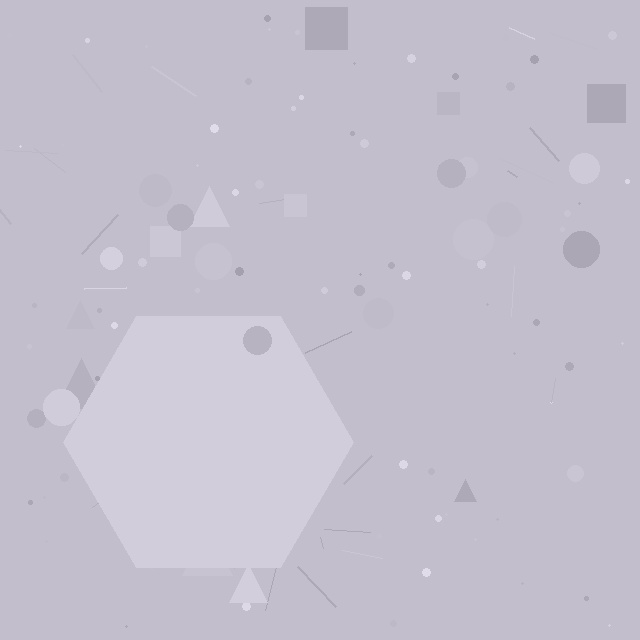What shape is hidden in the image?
A hexagon is hidden in the image.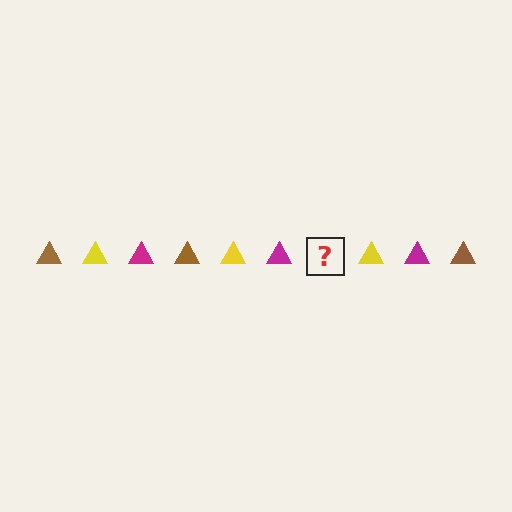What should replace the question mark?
The question mark should be replaced with a brown triangle.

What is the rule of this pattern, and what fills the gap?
The rule is that the pattern cycles through brown, yellow, magenta triangles. The gap should be filled with a brown triangle.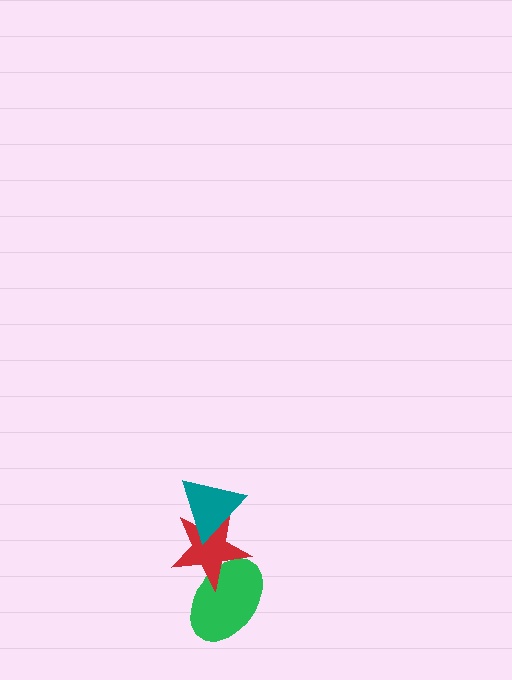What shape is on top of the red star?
The teal triangle is on top of the red star.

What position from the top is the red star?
The red star is 2nd from the top.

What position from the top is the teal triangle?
The teal triangle is 1st from the top.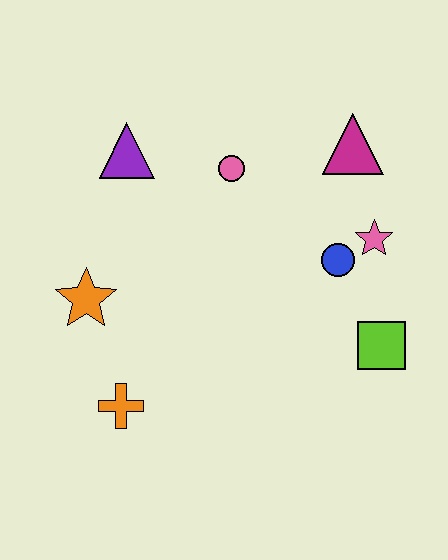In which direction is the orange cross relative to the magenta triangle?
The orange cross is below the magenta triangle.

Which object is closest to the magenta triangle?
The pink star is closest to the magenta triangle.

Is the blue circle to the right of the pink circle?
Yes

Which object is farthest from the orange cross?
The magenta triangle is farthest from the orange cross.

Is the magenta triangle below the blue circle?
No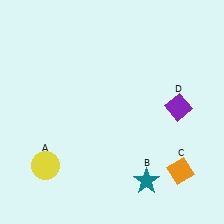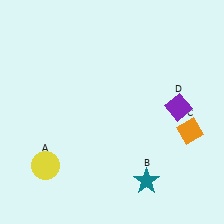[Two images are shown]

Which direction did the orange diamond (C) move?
The orange diamond (C) moved up.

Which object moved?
The orange diamond (C) moved up.